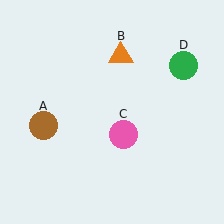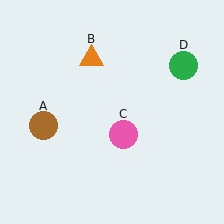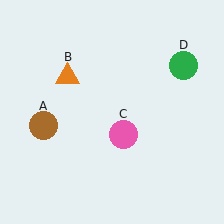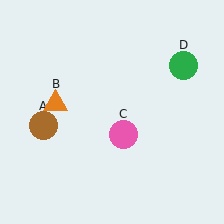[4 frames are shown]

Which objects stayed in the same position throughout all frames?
Brown circle (object A) and pink circle (object C) and green circle (object D) remained stationary.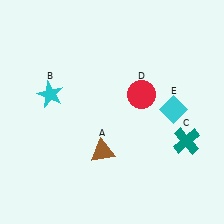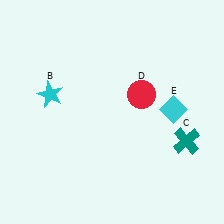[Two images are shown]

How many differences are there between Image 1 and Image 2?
There is 1 difference between the two images.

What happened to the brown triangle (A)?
The brown triangle (A) was removed in Image 2. It was in the bottom-left area of Image 1.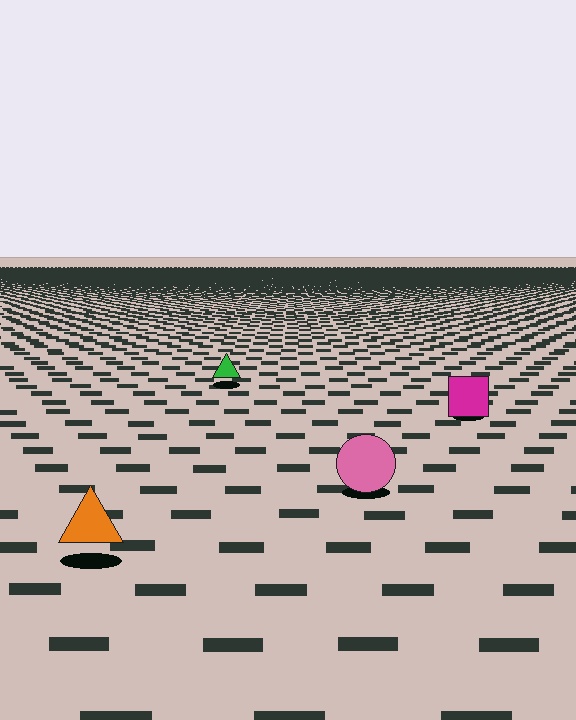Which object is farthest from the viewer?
The green triangle is farthest from the viewer. It appears smaller and the ground texture around it is denser.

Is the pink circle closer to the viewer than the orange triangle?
No. The orange triangle is closer — you can tell from the texture gradient: the ground texture is coarser near it.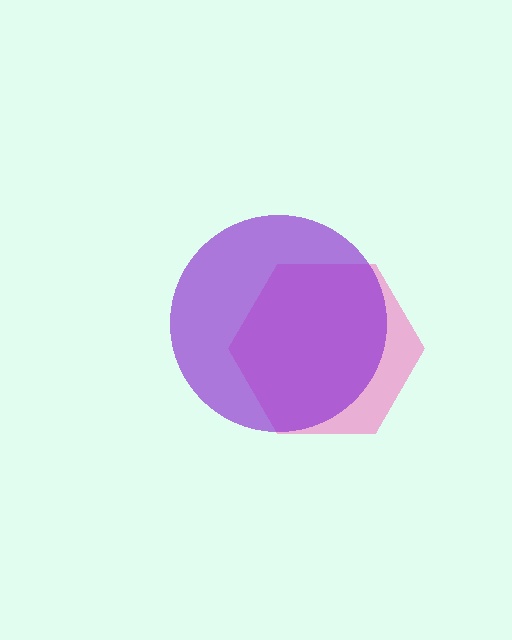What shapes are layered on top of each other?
The layered shapes are: a pink hexagon, a purple circle.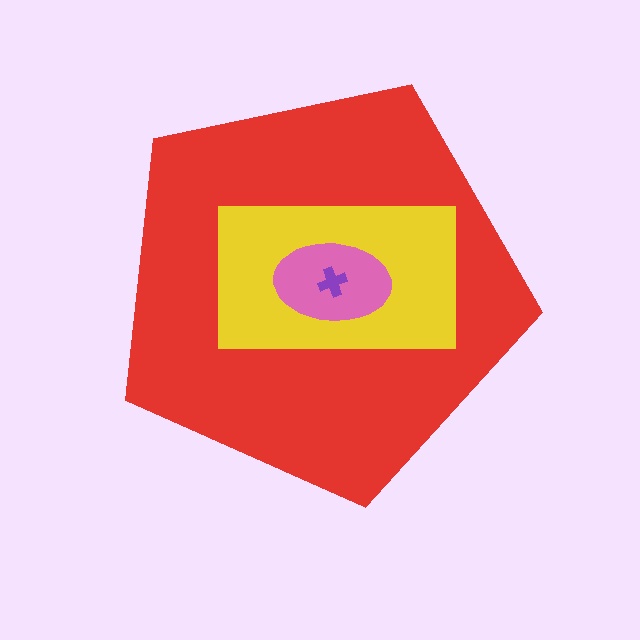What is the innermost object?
The purple cross.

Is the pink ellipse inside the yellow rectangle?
Yes.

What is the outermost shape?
The red pentagon.